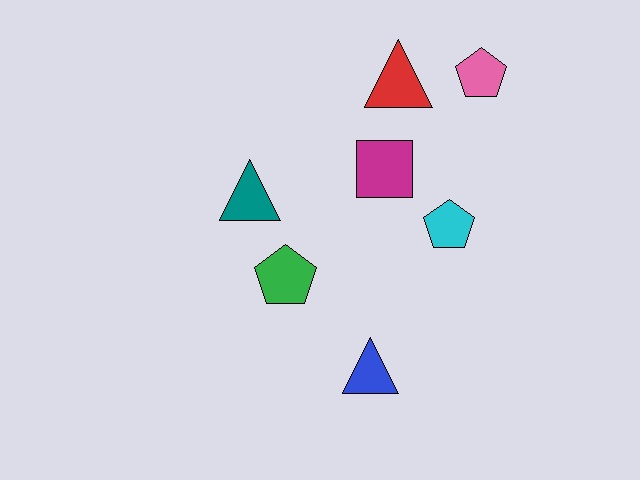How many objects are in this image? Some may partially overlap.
There are 7 objects.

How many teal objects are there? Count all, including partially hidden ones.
There is 1 teal object.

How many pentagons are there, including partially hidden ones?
There are 3 pentagons.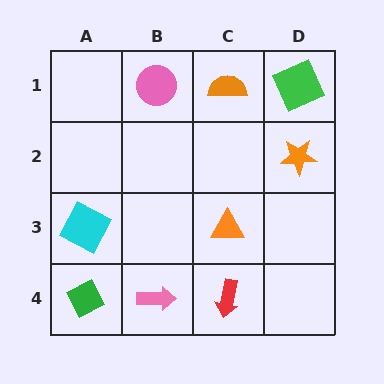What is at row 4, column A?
A green diamond.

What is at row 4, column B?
A pink arrow.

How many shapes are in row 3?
2 shapes.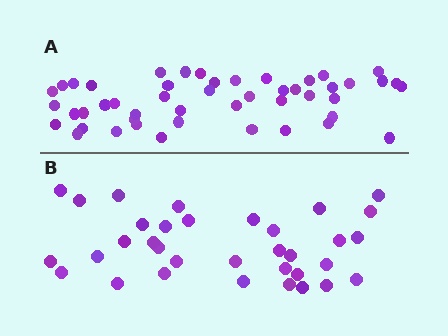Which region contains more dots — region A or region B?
Region A (the top region) has more dots.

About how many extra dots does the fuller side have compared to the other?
Region A has approximately 15 more dots than region B.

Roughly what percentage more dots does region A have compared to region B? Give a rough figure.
About 40% more.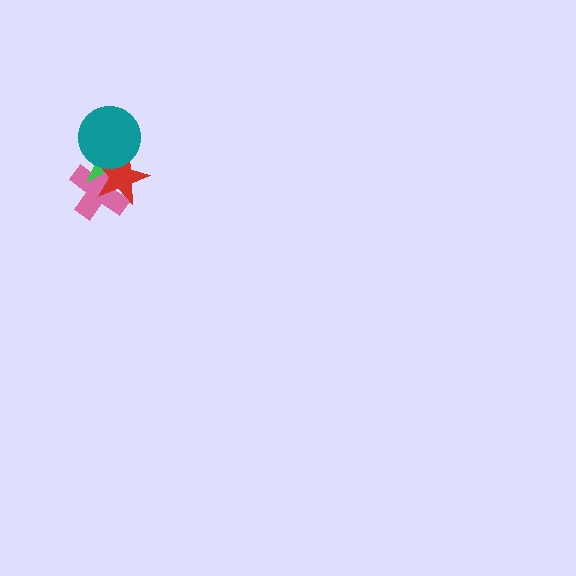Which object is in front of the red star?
The teal circle is in front of the red star.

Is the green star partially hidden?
Yes, it is partially covered by another shape.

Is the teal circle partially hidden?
No, no other shape covers it.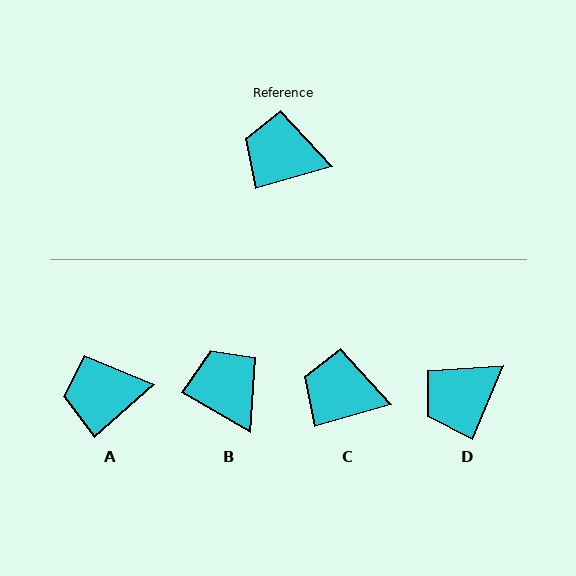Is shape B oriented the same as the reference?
No, it is off by about 47 degrees.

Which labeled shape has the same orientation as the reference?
C.